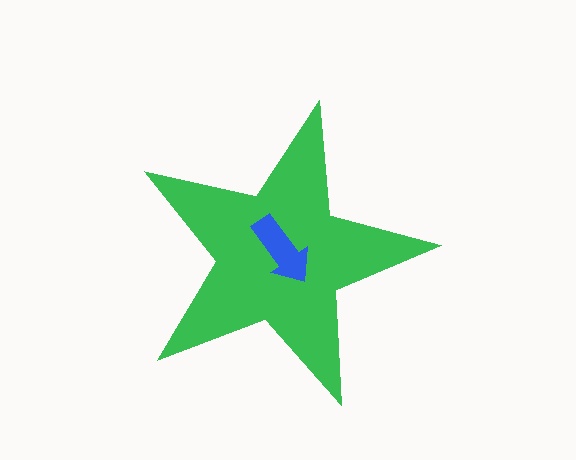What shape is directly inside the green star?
The blue arrow.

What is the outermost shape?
The green star.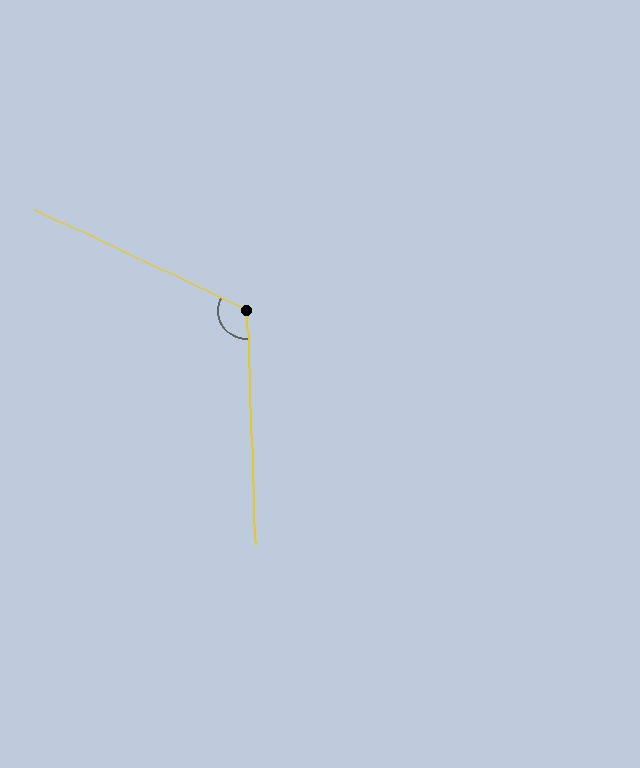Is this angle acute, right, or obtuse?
It is obtuse.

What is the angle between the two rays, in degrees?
Approximately 117 degrees.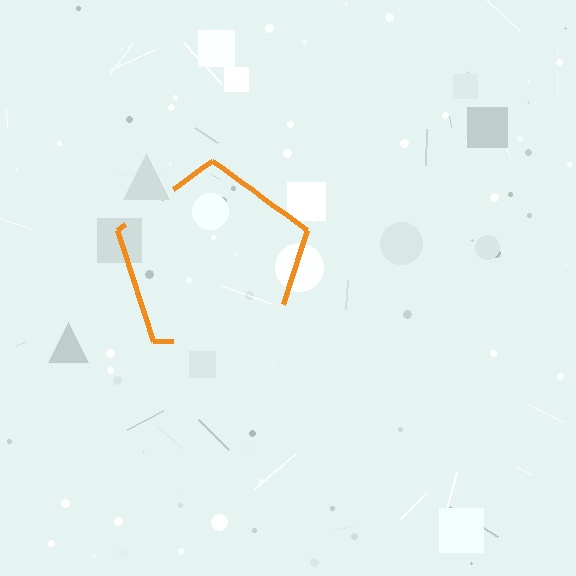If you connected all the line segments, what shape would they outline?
They would outline a pentagon.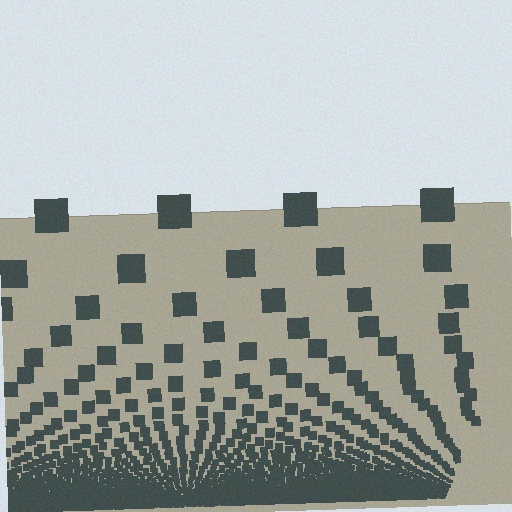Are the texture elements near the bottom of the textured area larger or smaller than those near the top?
Smaller. The gradient is inverted — elements near the bottom are smaller and denser.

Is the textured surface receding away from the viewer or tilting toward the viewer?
The surface appears to tilt toward the viewer. Texture elements get larger and sparser toward the top.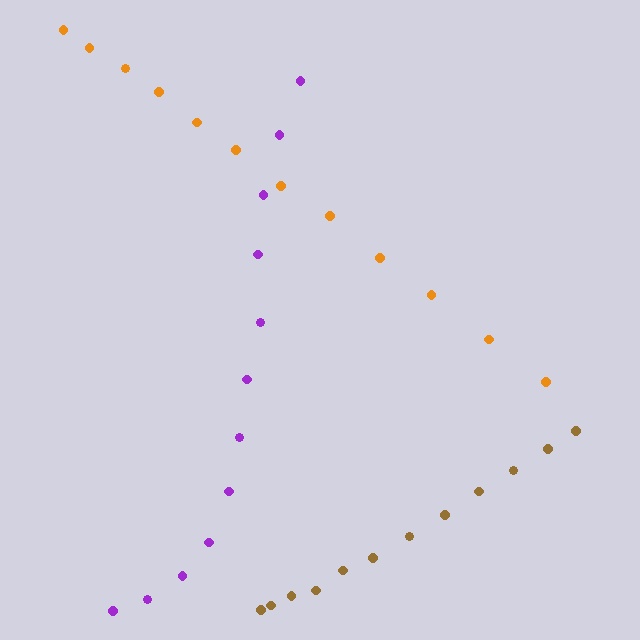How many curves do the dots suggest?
There are 3 distinct paths.